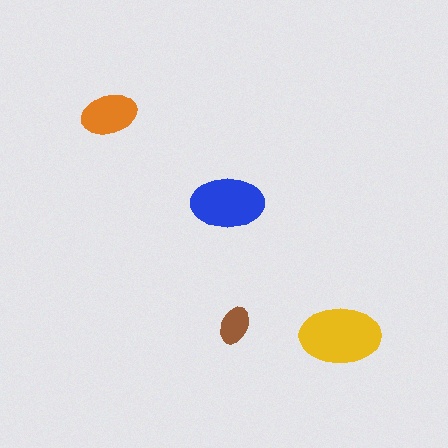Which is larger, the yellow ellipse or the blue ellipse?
The yellow one.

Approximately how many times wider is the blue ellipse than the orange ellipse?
About 1.5 times wider.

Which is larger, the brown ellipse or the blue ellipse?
The blue one.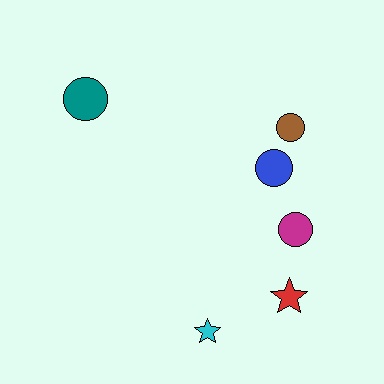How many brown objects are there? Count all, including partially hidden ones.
There is 1 brown object.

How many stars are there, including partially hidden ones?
There are 2 stars.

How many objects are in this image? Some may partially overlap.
There are 6 objects.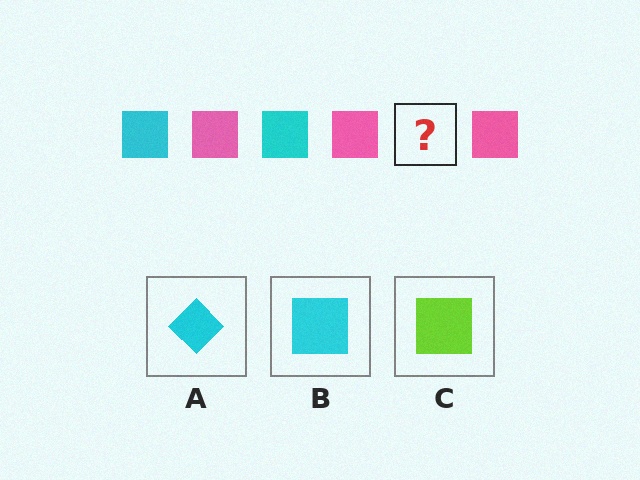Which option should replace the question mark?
Option B.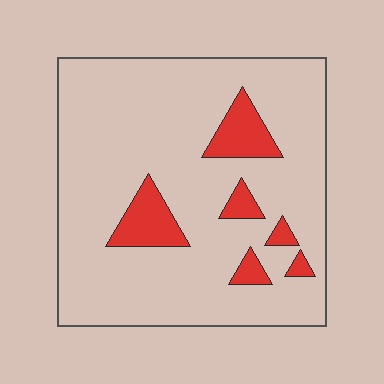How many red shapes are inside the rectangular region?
6.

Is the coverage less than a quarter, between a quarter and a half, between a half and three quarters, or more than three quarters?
Less than a quarter.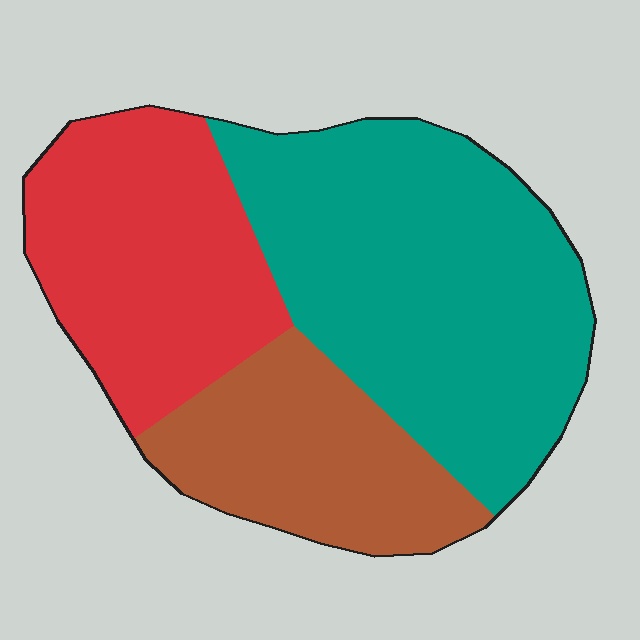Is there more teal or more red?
Teal.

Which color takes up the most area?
Teal, at roughly 45%.